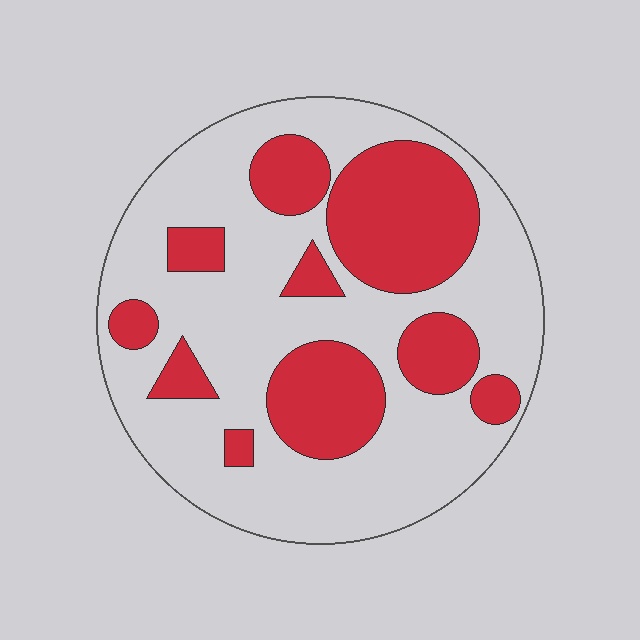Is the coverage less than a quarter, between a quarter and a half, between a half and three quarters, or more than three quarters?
Between a quarter and a half.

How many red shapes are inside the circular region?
10.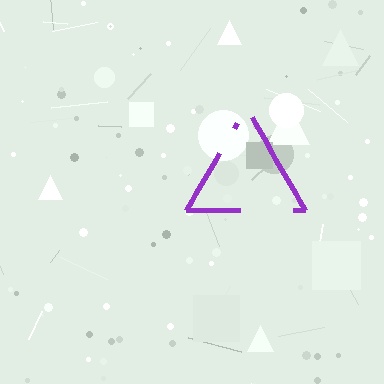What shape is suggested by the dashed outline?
The dashed outline suggests a triangle.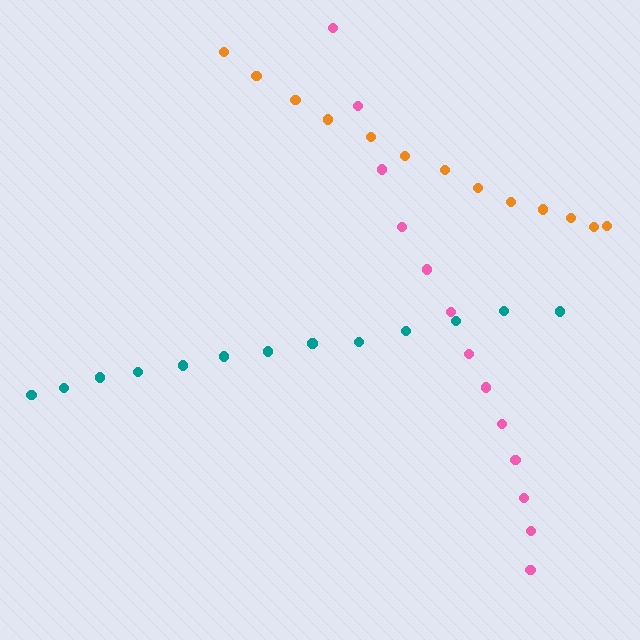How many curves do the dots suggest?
There are 3 distinct paths.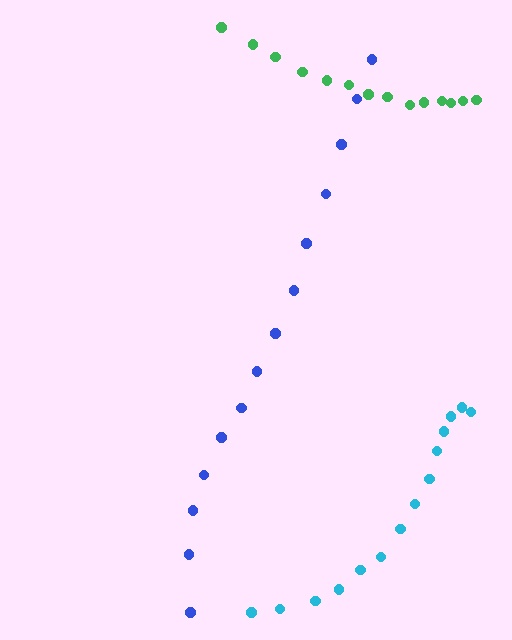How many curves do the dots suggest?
There are 3 distinct paths.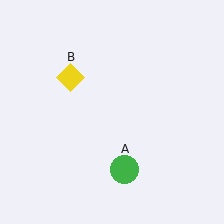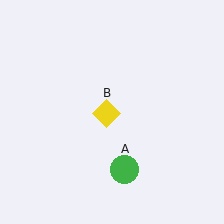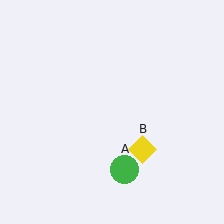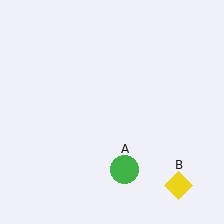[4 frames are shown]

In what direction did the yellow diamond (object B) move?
The yellow diamond (object B) moved down and to the right.